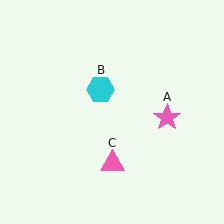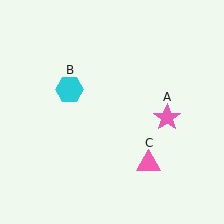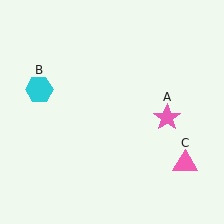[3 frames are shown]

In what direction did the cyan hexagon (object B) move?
The cyan hexagon (object B) moved left.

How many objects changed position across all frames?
2 objects changed position: cyan hexagon (object B), pink triangle (object C).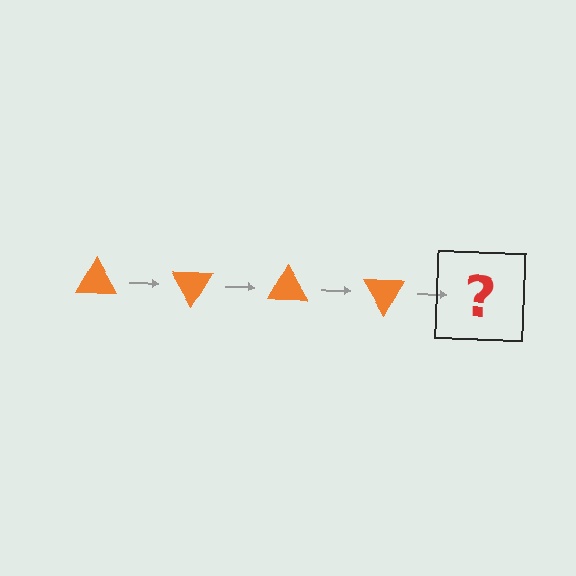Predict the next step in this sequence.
The next step is an orange triangle rotated 240 degrees.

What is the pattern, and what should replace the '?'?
The pattern is that the triangle rotates 60 degrees each step. The '?' should be an orange triangle rotated 240 degrees.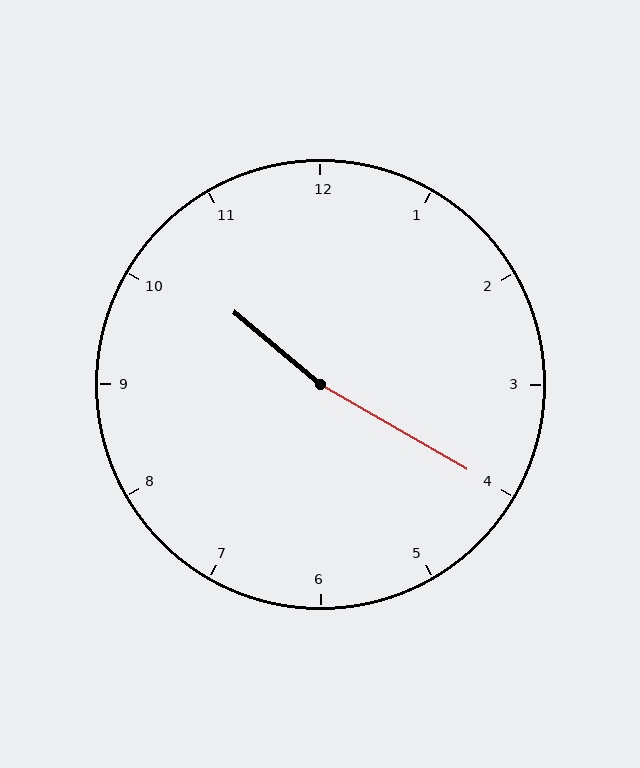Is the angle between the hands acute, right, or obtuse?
It is obtuse.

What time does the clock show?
10:20.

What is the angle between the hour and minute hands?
Approximately 170 degrees.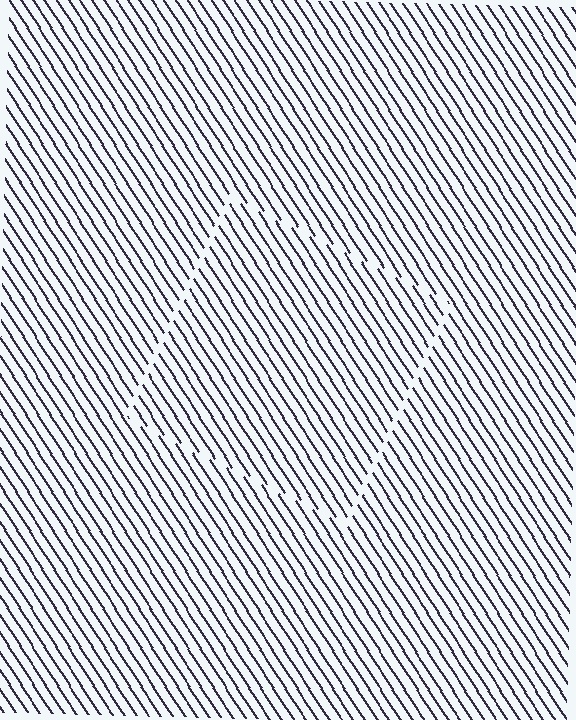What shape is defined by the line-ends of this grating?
An illusory square. The interior of the shape contains the same grating, shifted by half a period — the contour is defined by the phase discontinuity where line-ends from the inner and outer gratings abut.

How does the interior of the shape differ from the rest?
The interior of the shape contains the same grating, shifted by half a period — the contour is defined by the phase discontinuity where line-ends from the inner and outer gratings abut.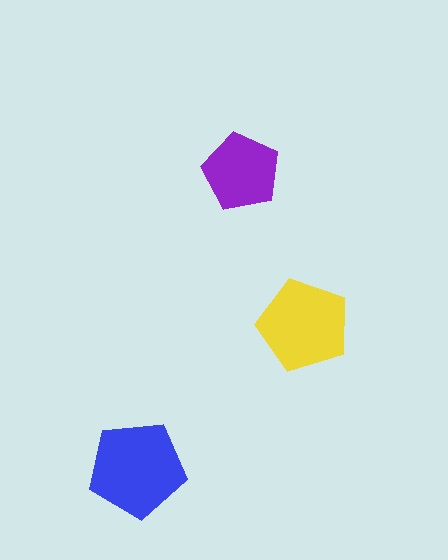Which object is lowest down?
The blue pentagon is bottommost.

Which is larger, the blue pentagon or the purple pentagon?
The blue one.